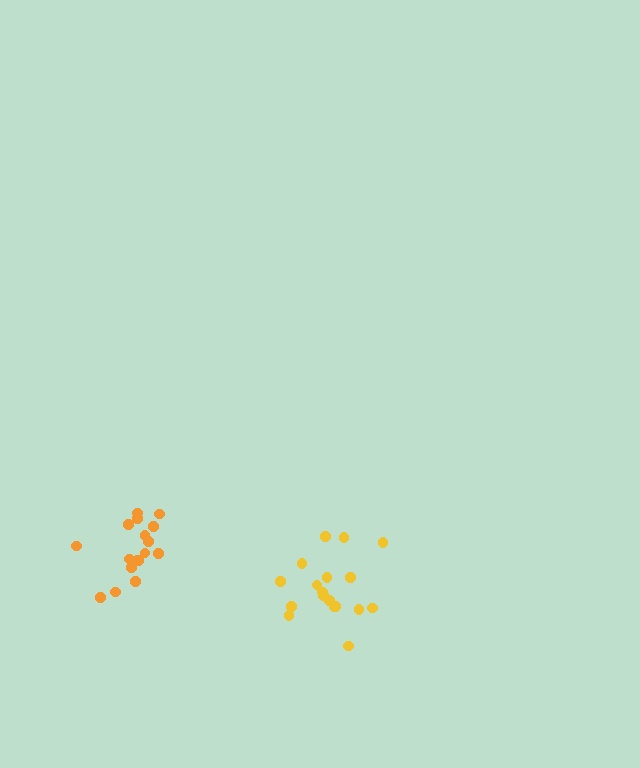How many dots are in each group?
Group 1: 18 dots, Group 2: 17 dots (35 total).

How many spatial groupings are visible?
There are 2 spatial groupings.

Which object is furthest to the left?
The orange cluster is leftmost.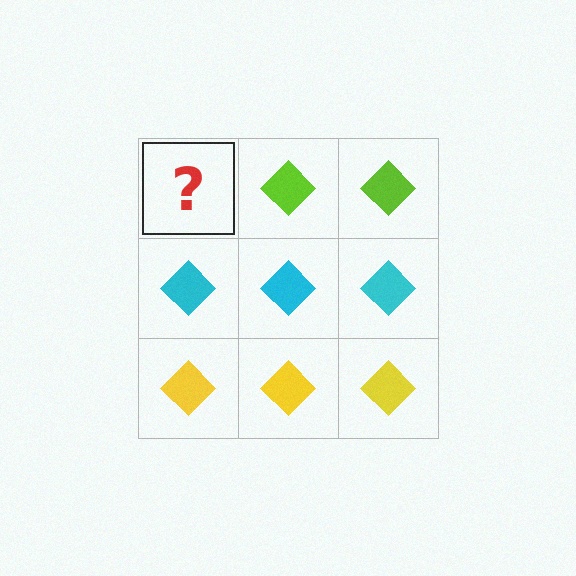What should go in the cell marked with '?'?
The missing cell should contain a lime diamond.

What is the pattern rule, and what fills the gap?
The rule is that each row has a consistent color. The gap should be filled with a lime diamond.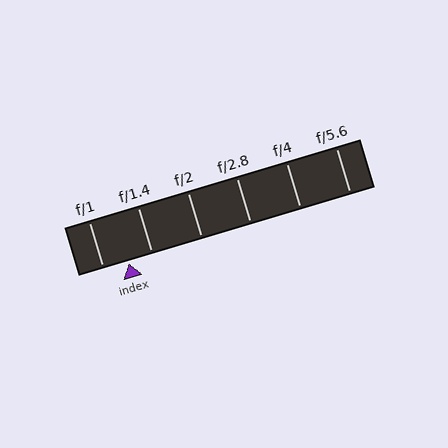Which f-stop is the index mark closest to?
The index mark is closest to f/1.4.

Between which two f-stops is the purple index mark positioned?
The index mark is between f/1 and f/1.4.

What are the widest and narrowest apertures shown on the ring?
The widest aperture shown is f/1 and the narrowest is f/5.6.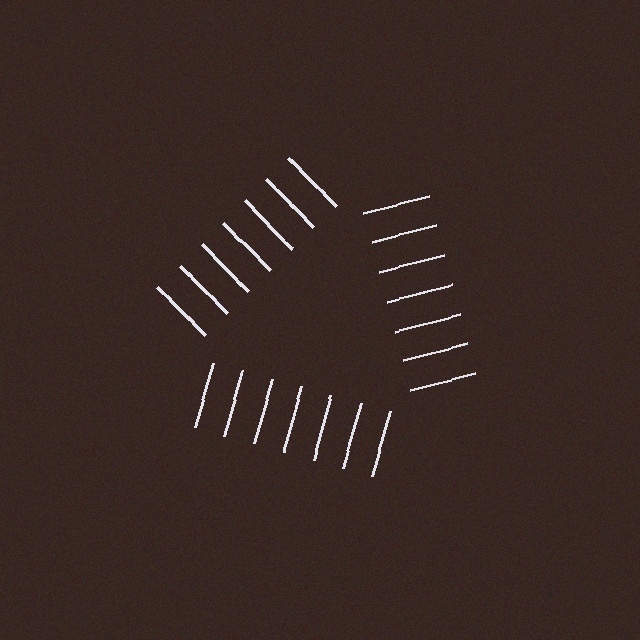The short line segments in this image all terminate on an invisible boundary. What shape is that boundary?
An illusory triangle — the line segments terminate on its edges but no continuous stroke is drawn.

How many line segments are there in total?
21 — 7 along each of the 3 edges.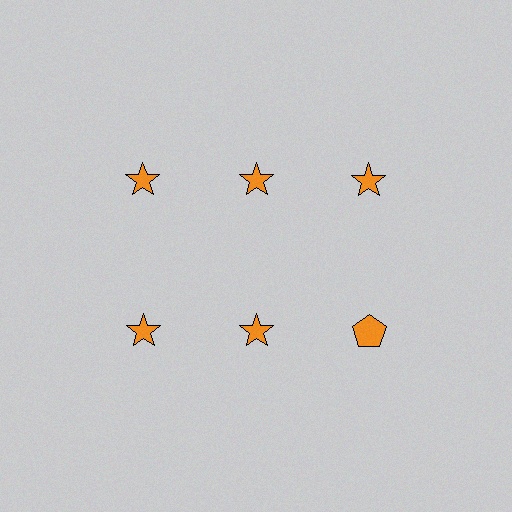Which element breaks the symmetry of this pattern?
The orange pentagon in the second row, center column breaks the symmetry. All other shapes are orange stars.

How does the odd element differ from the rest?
It has a different shape: pentagon instead of star.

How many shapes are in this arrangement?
There are 6 shapes arranged in a grid pattern.